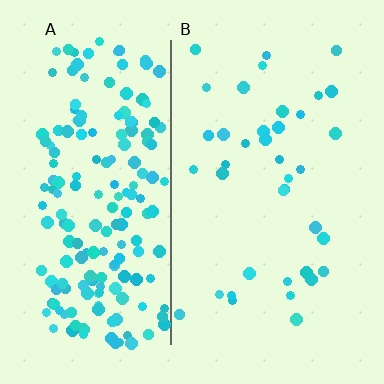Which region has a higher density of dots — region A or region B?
A (the left).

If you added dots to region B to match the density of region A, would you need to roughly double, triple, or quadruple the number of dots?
Approximately quadruple.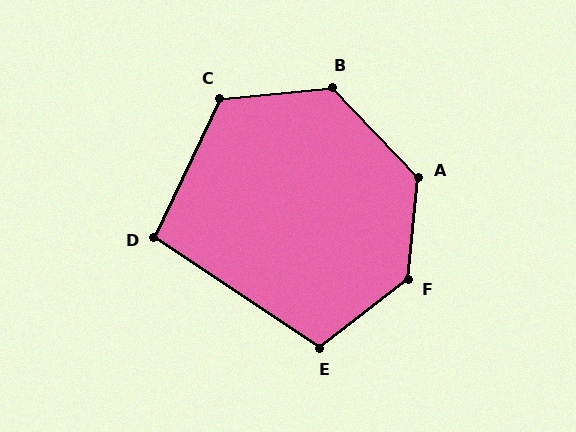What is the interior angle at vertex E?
Approximately 109 degrees (obtuse).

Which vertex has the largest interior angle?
F, at approximately 133 degrees.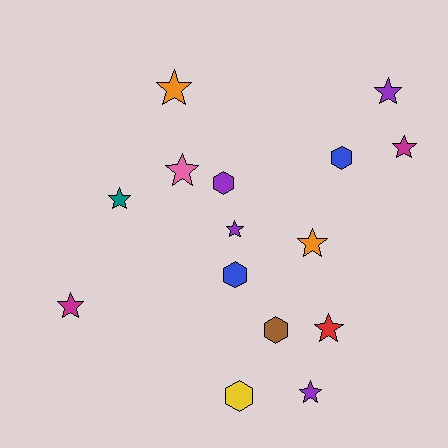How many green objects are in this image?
There are no green objects.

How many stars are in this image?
There are 10 stars.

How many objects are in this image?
There are 15 objects.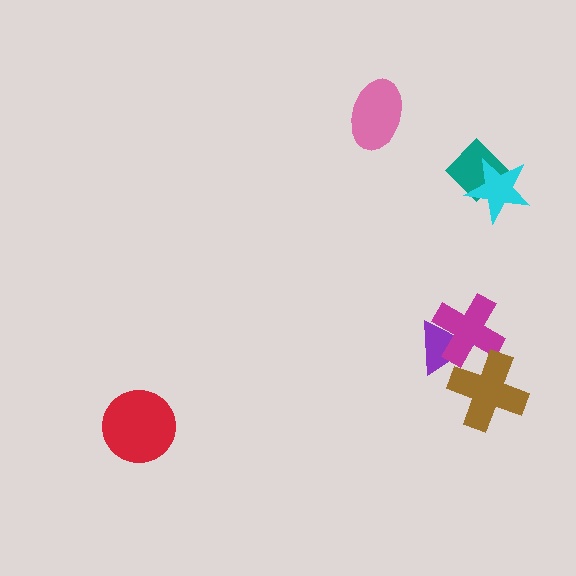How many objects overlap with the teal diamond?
1 object overlaps with the teal diamond.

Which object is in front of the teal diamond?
The cyan star is in front of the teal diamond.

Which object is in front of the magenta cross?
The brown cross is in front of the magenta cross.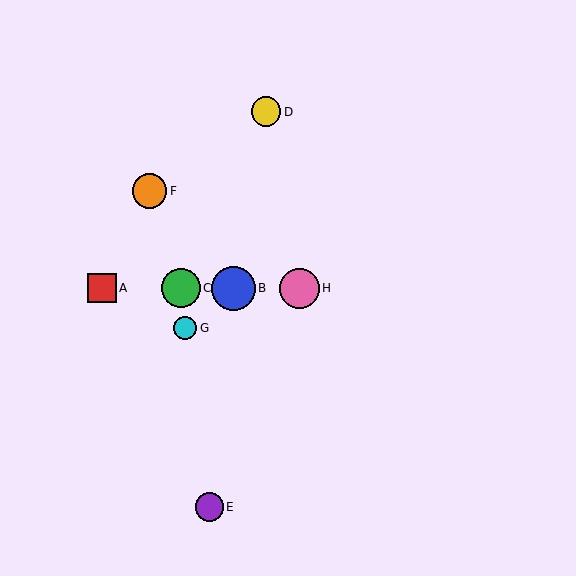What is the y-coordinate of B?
Object B is at y≈288.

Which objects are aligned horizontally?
Objects A, B, C, H are aligned horizontally.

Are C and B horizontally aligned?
Yes, both are at y≈288.